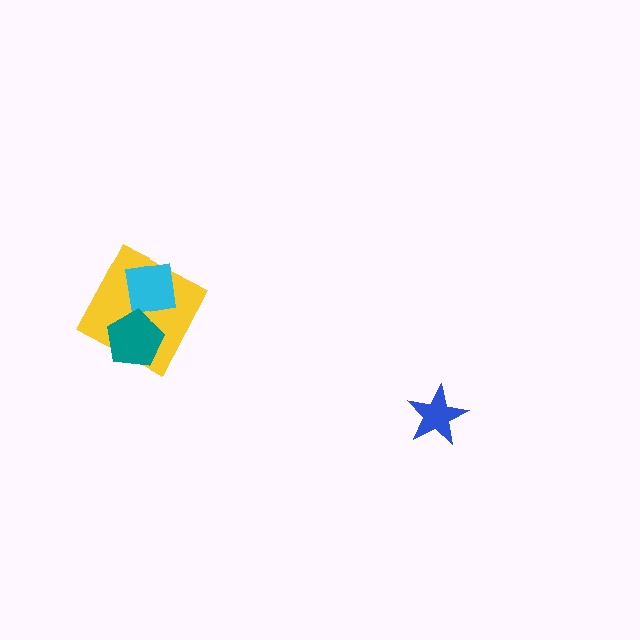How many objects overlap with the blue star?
0 objects overlap with the blue star.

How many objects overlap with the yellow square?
2 objects overlap with the yellow square.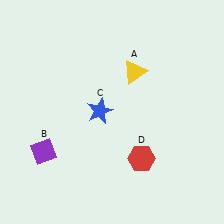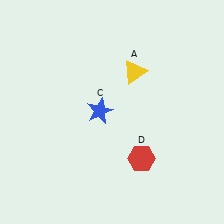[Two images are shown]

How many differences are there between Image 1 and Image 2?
There is 1 difference between the two images.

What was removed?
The purple diamond (B) was removed in Image 2.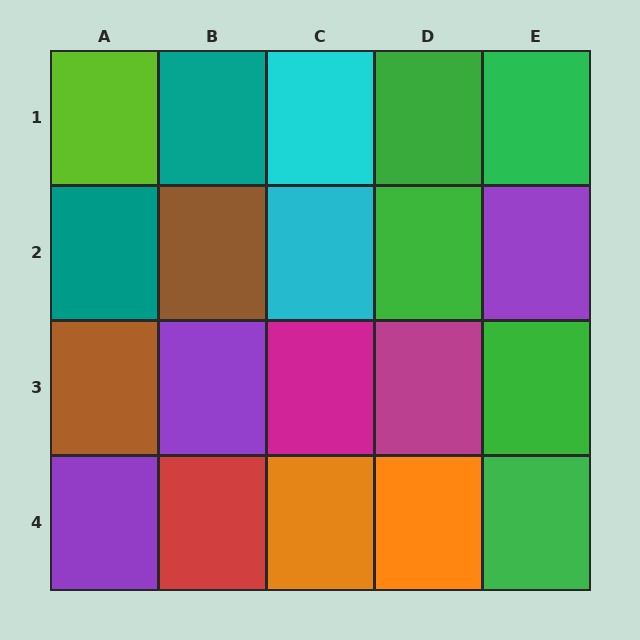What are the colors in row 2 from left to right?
Teal, brown, cyan, green, purple.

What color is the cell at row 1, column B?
Teal.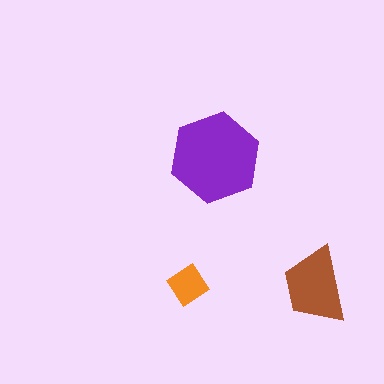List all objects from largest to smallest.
The purple hexagon, the brown trapezoid, the orange diamond.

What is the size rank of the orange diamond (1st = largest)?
3rd.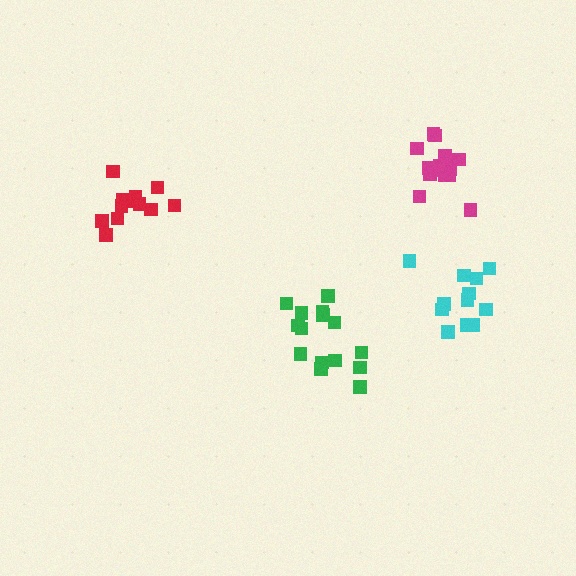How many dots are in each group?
Group 1: 15 dots, Group 2: 15 dots, Group 3: 12 dots, Group 4: 12 dots (54 total).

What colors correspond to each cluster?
The clusters are colored: green, magenta, red, cyan.